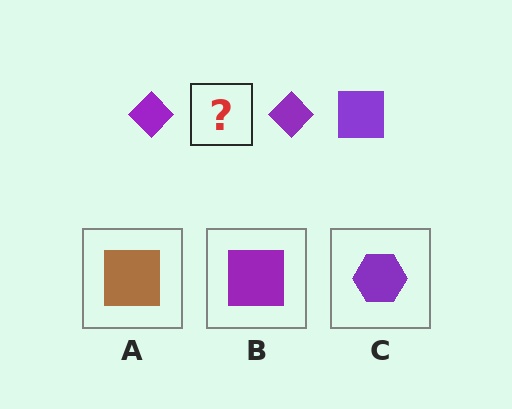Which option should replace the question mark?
Option B.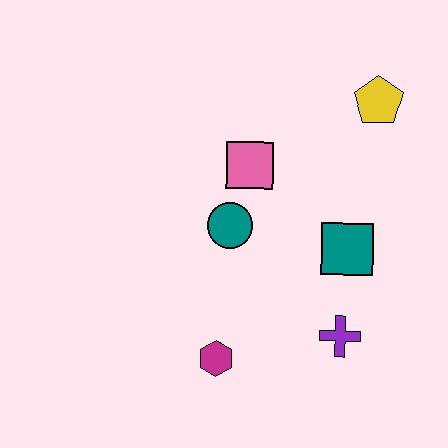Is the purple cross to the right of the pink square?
Yes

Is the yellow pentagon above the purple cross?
Yes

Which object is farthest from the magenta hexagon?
The yellow pentagon is farthest from the magenta hexagon.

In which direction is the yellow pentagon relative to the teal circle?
The yellow pentagon is to the right of the teal circle.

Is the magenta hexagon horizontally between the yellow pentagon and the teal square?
No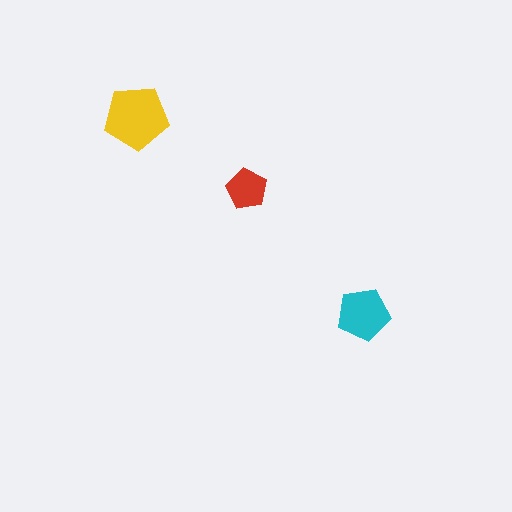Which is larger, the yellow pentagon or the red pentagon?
The yellow one.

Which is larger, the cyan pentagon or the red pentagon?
The cyan one.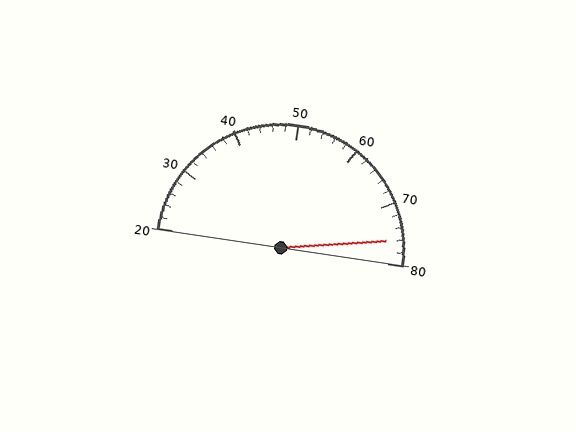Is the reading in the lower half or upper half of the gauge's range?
The reading is in the upper half of the range (20 to 80).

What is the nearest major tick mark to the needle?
The nearest major tick mark is 80.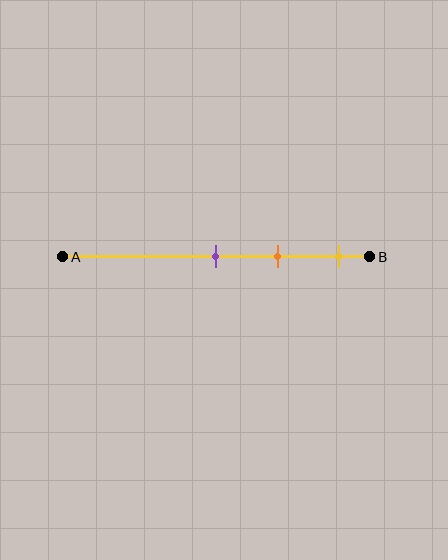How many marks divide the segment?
There are 3 marks dividing the segment.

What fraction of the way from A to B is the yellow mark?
The yellow mark is approximately 90% (0.9) of the way from A to B.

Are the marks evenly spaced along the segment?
Yes, the marks are approximately evenly spaced.